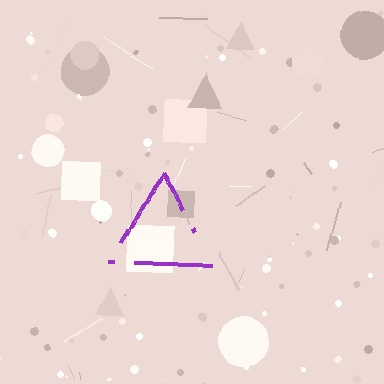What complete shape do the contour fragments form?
The contour fragments form a triangle.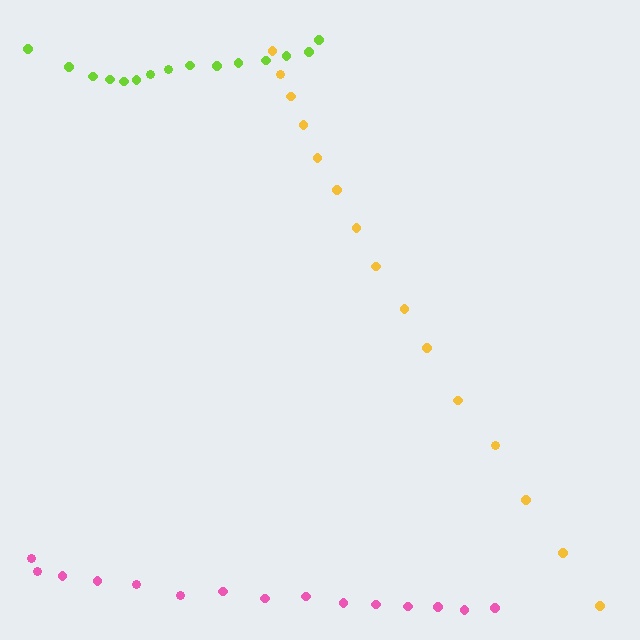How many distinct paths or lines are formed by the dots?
There are 3 distinct paths.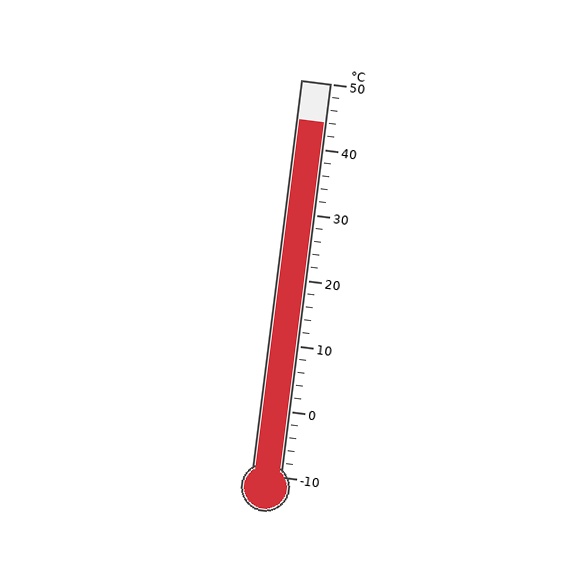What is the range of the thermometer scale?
The thermometer scale ranges from -10°C to 50°C.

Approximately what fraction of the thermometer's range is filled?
The thermometer is filled to approximately 90% of its range.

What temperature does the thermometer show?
The thermometer shows approximately 44°C.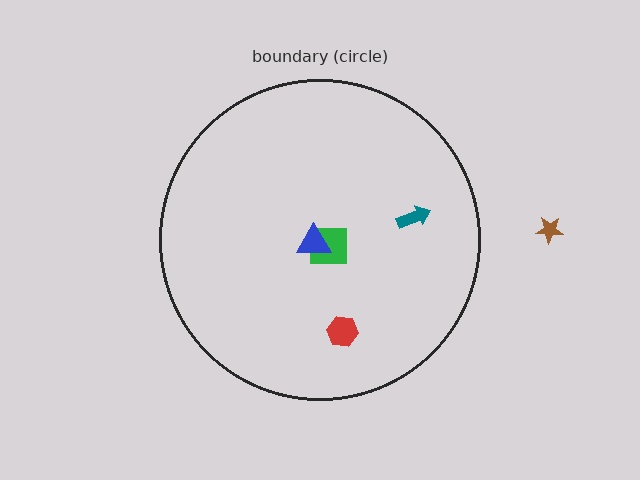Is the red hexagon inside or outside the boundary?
Inside.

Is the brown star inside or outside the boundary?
Outside.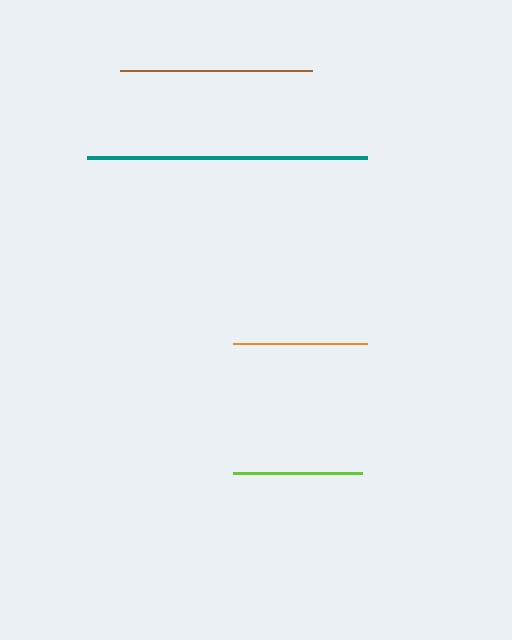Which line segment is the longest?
The teal line is the longest at approximately 280 pixels.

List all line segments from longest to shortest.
From longest to shortest: teal, brown, orange, lime.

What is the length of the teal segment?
The teal segment is approximately 280 pixels long.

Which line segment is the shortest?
The lime line is the shortest at approximately 129 pixels.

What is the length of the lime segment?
The lime segment is approximately 129 pixels long.